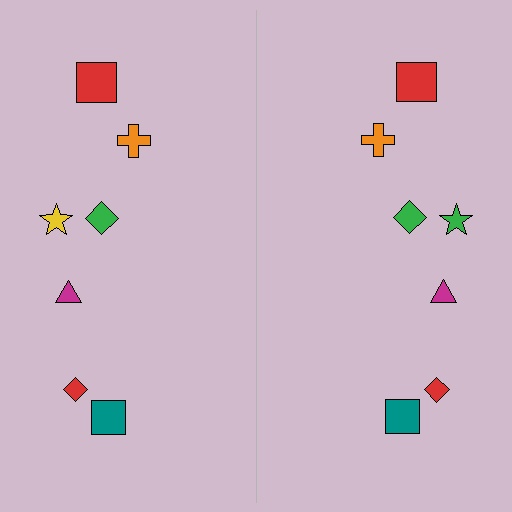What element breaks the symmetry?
The green star on the right side breaks the symmetry — its mirror counterpart is yellow.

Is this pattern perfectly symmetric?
No, the pattern is not perfectly symmetric. The green star on the right side breaks the symmetry — its mirror counterpart is yellow.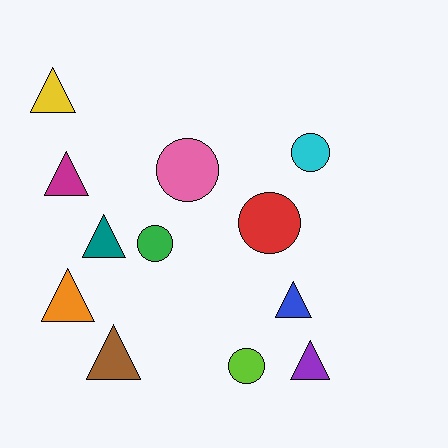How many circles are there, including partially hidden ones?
There are 5 circles.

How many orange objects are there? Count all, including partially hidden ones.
There is 1 orange object.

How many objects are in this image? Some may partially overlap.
There are 12 objects.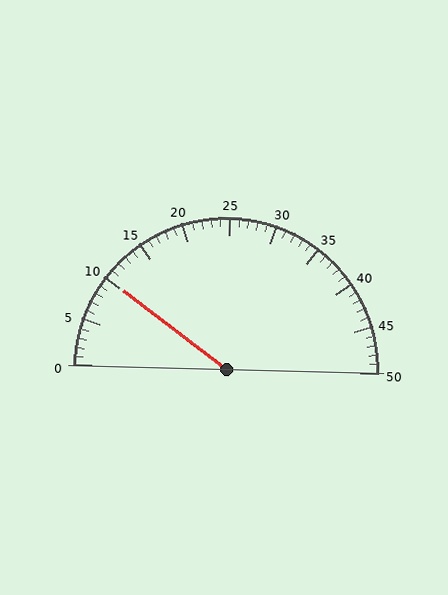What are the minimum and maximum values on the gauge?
The gauge ranges from 0 to 50.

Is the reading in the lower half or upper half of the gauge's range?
The reading is in the lower half of the range (0 to 50).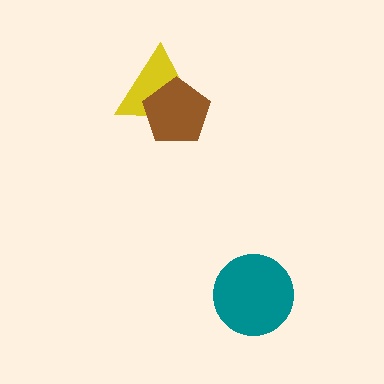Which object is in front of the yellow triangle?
The brown pentagon is in front of the yellow triangle.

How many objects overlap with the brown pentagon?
1 object overlaps with the brown pentagon.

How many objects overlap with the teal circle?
0 objects overlap with the teal circle.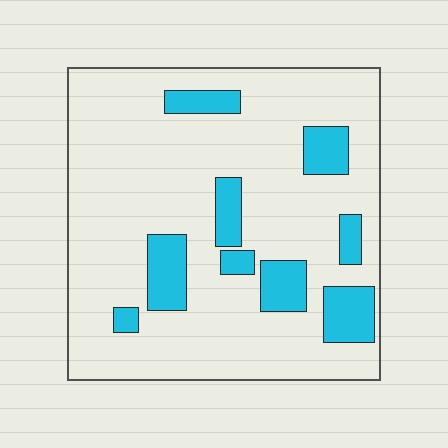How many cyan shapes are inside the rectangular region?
9.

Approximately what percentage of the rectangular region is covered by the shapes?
Approximately 15%.